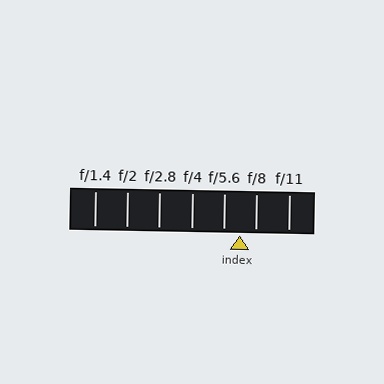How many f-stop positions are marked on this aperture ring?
There are 7 f-stop positions marked.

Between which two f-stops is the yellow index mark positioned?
The index mark is between f/5.6 and f/8.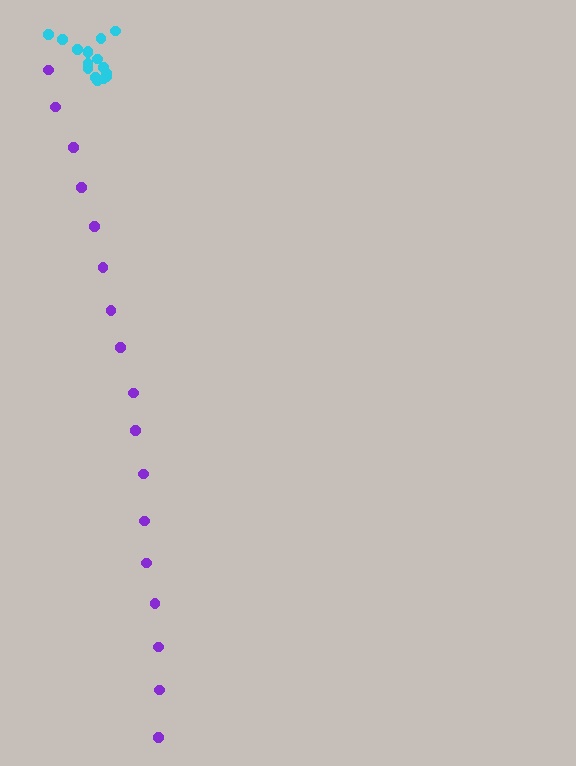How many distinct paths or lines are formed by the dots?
There are 2 distinct paths.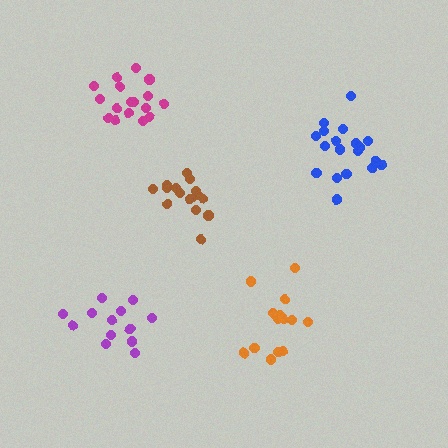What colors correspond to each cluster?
The clusters are colored: magenta, orange, blue, brown, purple.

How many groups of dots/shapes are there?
There are 5 groups.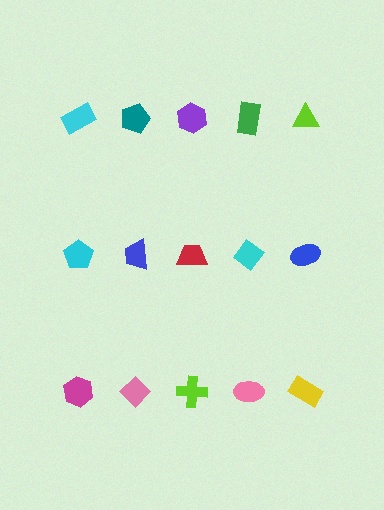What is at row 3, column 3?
A lime cross.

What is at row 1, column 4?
A green rectangle.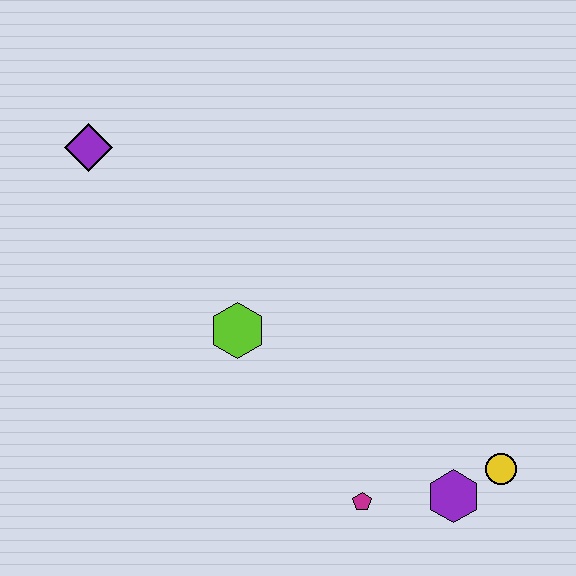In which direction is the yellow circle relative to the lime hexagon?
The yellow circle is to the right of the lime hexagon.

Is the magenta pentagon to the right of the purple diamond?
Yes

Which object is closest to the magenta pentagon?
The purple hexagon is closest to the magenta pentagon.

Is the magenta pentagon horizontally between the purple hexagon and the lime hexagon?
Yes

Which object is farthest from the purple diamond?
The yellow circle is farthest from the purple diamond.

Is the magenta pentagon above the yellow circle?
No